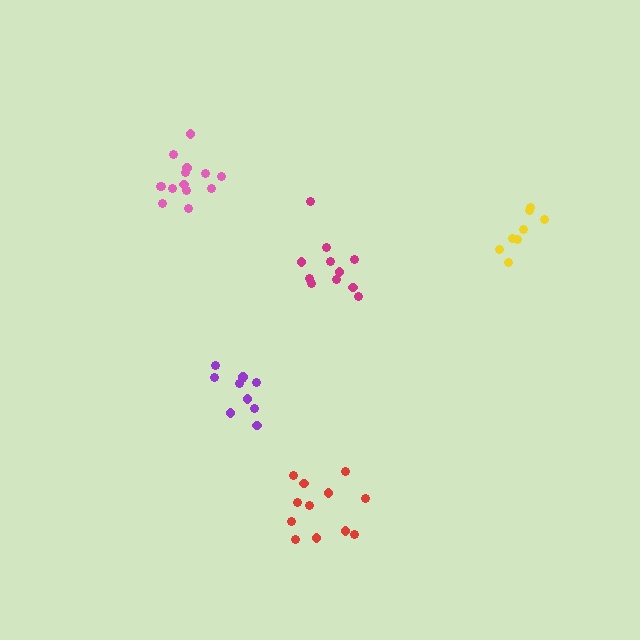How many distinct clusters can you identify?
There are 5 distinct clusters.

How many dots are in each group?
Group 1: 10 dots, Group 2: 11 dots, Group 3: 8 dots, Group 4: 14 dots, Group 5: 12 dots (55 total).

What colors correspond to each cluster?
The clusters are colored: purple, magenta, yellow, pink, red.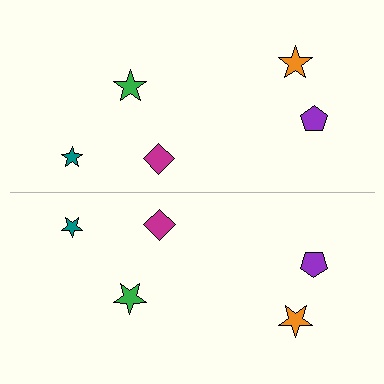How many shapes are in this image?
There are 10 shapes in this image.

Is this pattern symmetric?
Yes, this pattern has bilateral (reflection) symmetry.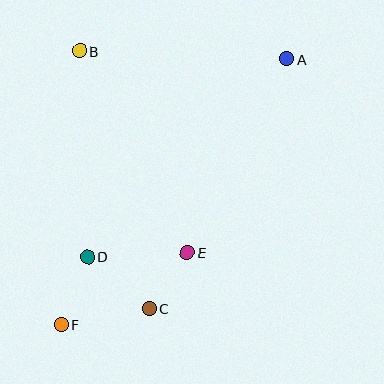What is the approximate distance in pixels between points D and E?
The distance between D and E is approximately 100 pixels.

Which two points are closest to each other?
Points C and E are closest to each other.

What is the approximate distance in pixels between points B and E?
The distance between B and E is approximately 229 pixels.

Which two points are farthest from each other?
Points A and F are farthest from each other.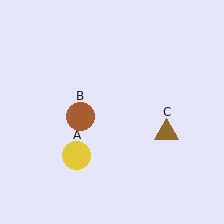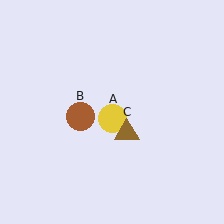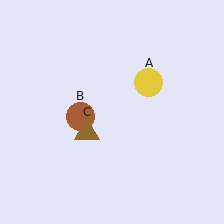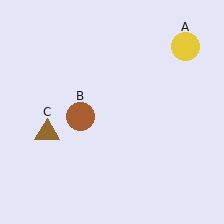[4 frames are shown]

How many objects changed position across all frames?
2 objects changed position: yellow circle (object A), brown triangle (object C).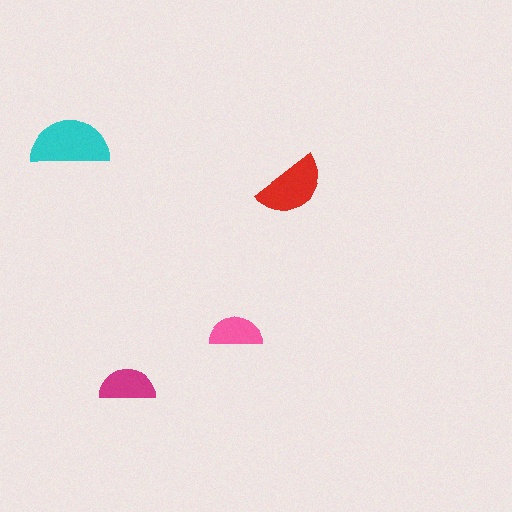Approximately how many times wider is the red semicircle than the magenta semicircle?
About 1.5 times wider.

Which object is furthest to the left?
The cyan semicircle is leftmost.